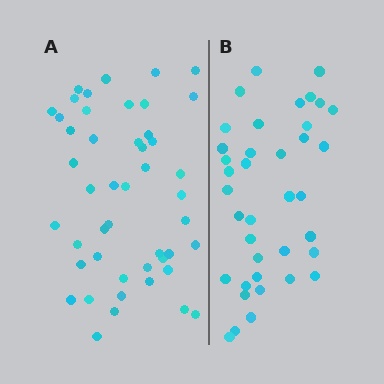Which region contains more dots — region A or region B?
Region A (the left region) has more dots.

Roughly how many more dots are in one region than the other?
Region A has roughly 8 or so more dots than region B.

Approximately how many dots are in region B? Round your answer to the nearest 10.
About 40 dots. (The exact count is 38, which rounds to 40.)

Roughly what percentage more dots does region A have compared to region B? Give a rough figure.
About 25% more.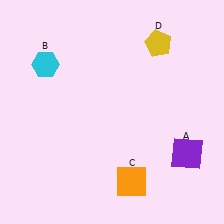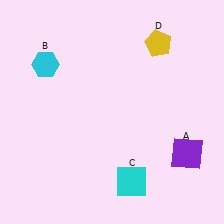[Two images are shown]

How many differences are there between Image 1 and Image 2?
There is 1 difference between the two images.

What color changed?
The square (C) changed from orange in Image 1 to cyan in Image 2.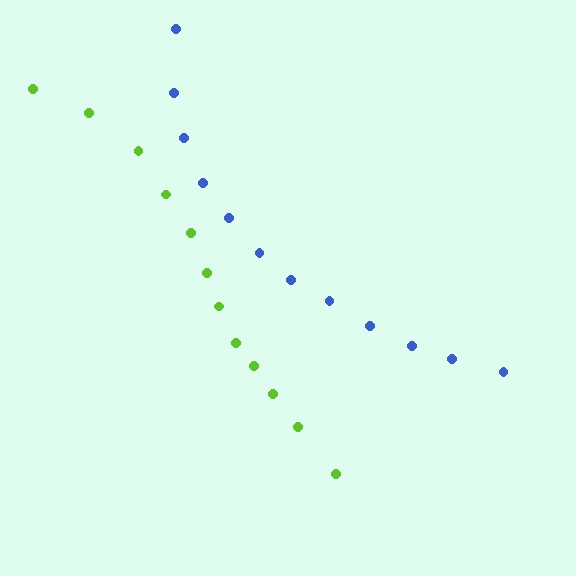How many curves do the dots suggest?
There are 2 distinct paths.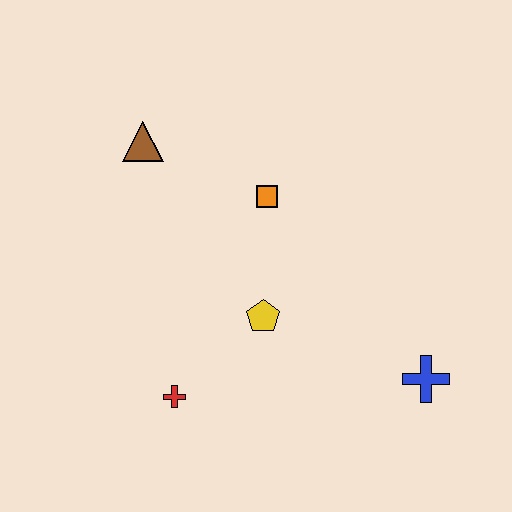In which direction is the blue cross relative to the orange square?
The blue cross is below the orange square.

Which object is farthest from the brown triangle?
The blue cross is farthest from the brown triangle.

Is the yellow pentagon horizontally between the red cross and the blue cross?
Yes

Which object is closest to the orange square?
The yellow pentagon is closest to the orange square.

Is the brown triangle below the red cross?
No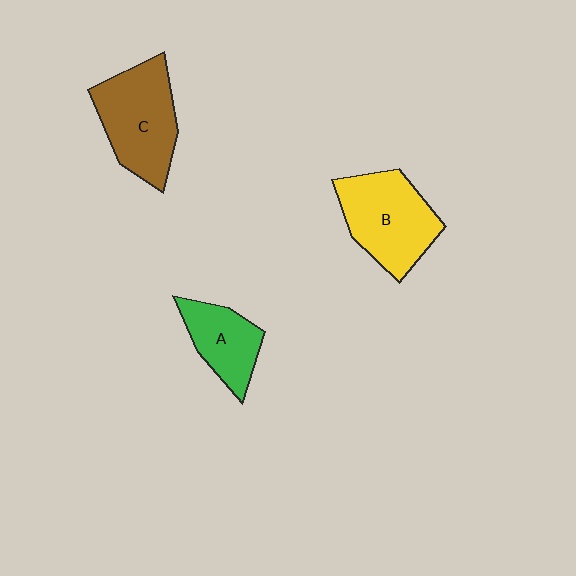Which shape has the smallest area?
Shape A (green).